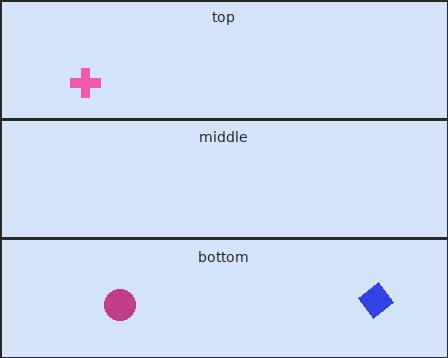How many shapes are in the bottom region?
2.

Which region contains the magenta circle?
The bottom region.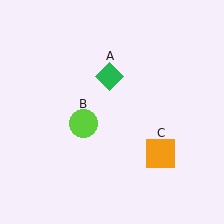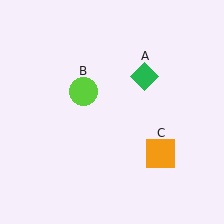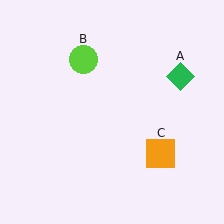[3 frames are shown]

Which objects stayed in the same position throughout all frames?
Orange square (object C) remained stationary.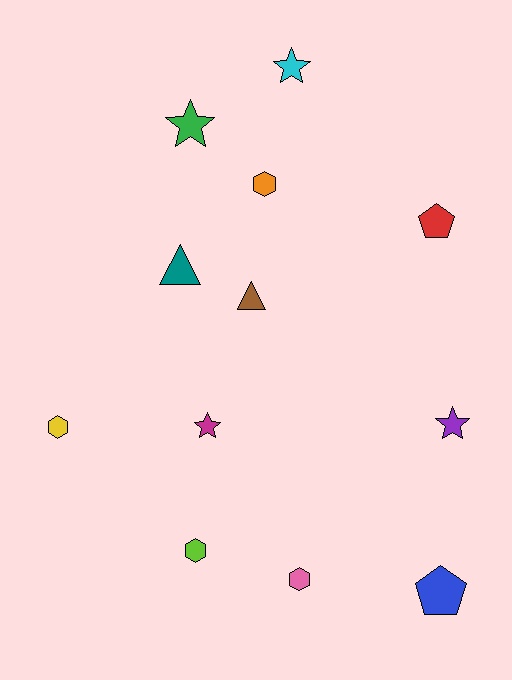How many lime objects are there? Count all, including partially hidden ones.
There is 1 lime object.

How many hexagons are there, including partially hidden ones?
There are 4 hexagons.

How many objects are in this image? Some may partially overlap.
There are 12 objects.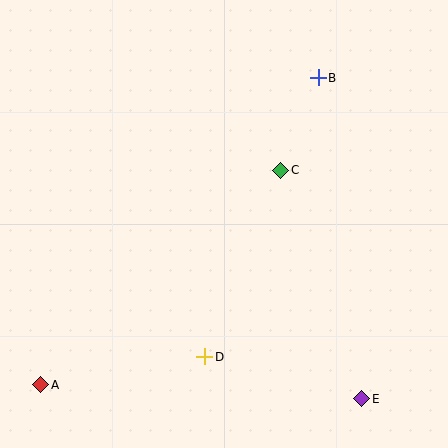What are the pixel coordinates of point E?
Point E is at (362, 399).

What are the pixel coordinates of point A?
Point A is at (41, 385).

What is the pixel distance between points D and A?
The distance between D and A is 167 pixels.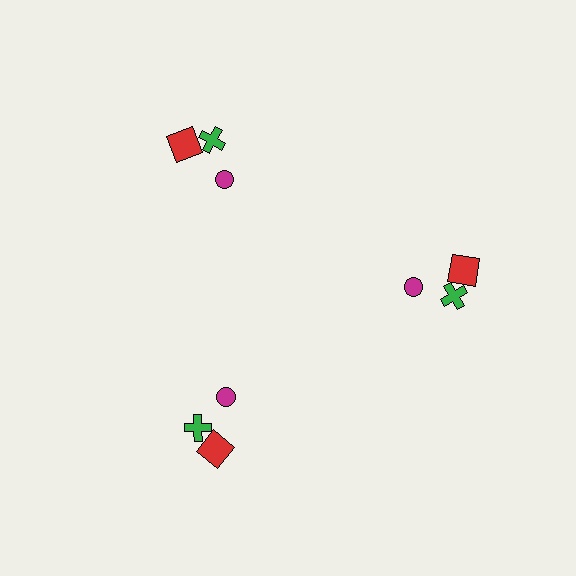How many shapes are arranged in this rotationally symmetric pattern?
There are 9 shapes, arranged in 3 groups of 3.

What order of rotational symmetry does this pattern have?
This pattern has 3-fold rotational symmetry.